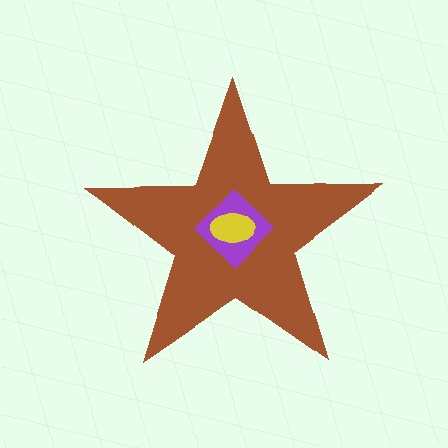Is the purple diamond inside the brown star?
Yes.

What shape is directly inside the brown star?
The purple diamond.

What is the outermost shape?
The brown star.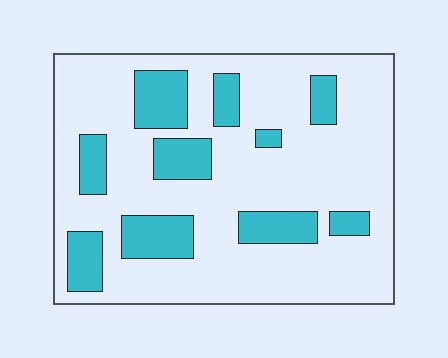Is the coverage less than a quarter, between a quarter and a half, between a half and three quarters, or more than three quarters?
Less than a quarter.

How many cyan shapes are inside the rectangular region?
10.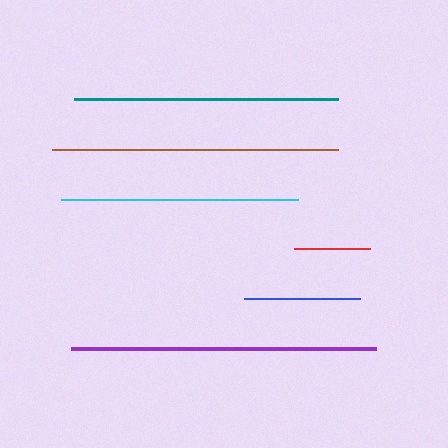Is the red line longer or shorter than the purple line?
The purple line is longer than the red line.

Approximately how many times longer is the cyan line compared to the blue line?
The cyan line is approximately 2.0 times the length of the blue line.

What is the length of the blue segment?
The blue segment is approximately 117 pixels long.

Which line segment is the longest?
The purple line is the longest at approximately 305 pixels.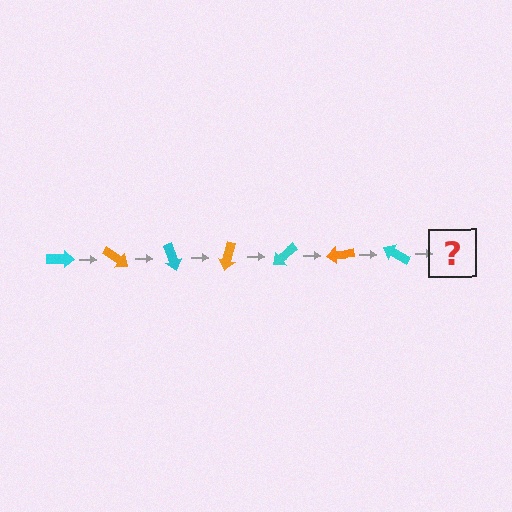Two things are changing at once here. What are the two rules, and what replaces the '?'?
The two rules are that it rotates 35 degrees each step and the color cycles through cyan and orange. The '?' should be an orange arrow, rotated 245 degrees from the start.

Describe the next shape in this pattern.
It should be an orange arrow, rotated 245 degrees from the start.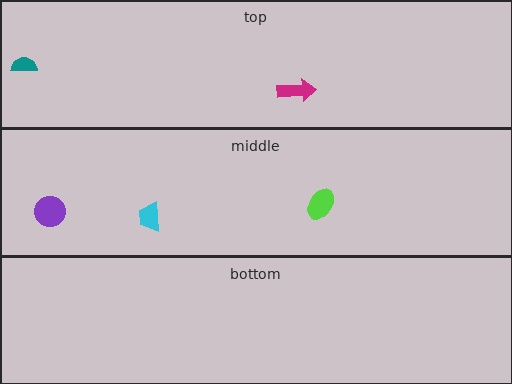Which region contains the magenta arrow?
The top region.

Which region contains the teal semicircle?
The top region.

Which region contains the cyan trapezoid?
The middle region.